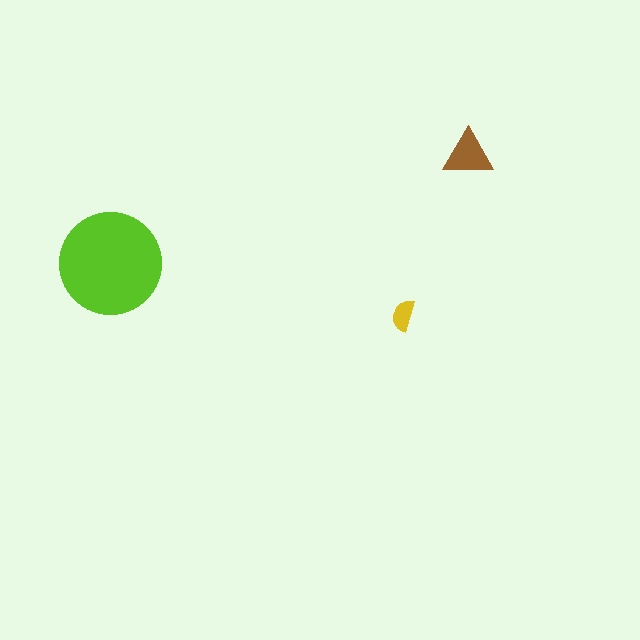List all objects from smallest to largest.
The yellow semicircle, the brown triangle, the lime circle.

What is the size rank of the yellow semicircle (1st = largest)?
3rd.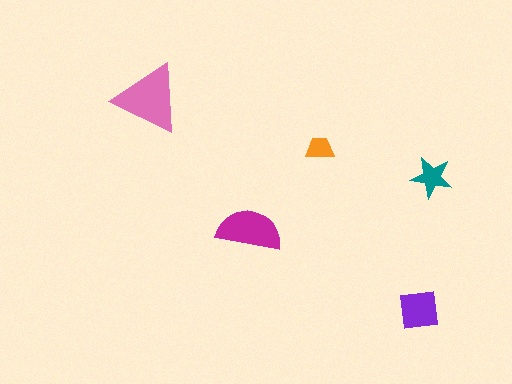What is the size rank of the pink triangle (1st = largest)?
1st.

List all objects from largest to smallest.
The pink triangle, the magenta semicircle, the purple square, the teal star, the orange trapezoid.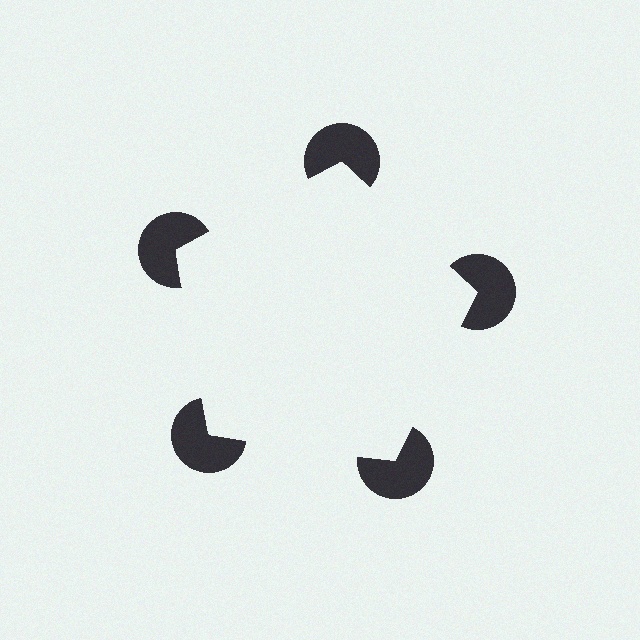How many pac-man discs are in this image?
There are 5 — one at each vertex of the illusory pentagon.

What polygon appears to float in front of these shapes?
An illusory pentagon — its edges are inferred from the aligned wedge cuts in the pac-man discs, not physically drawn.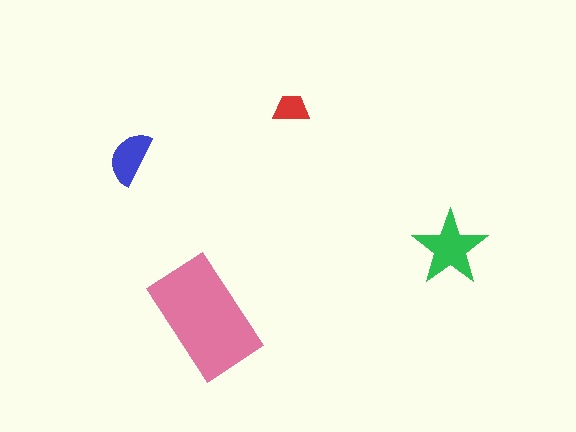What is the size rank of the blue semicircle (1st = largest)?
3rd.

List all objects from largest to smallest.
The pink rectangle, the green star, the blue semicircle, the red trapezoid.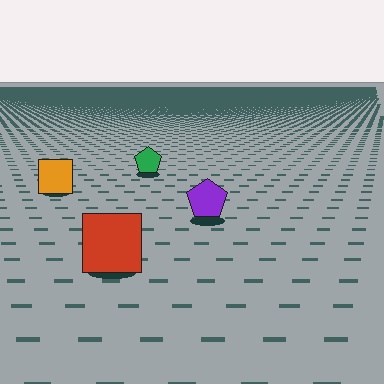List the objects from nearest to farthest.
From nearest to farthest: the red square, the purple pentagon, the orange square, the green pentagon.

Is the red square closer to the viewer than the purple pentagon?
Yes. The red square is closer — you can tell from the texture gradient: the ground texture is coarser near it.